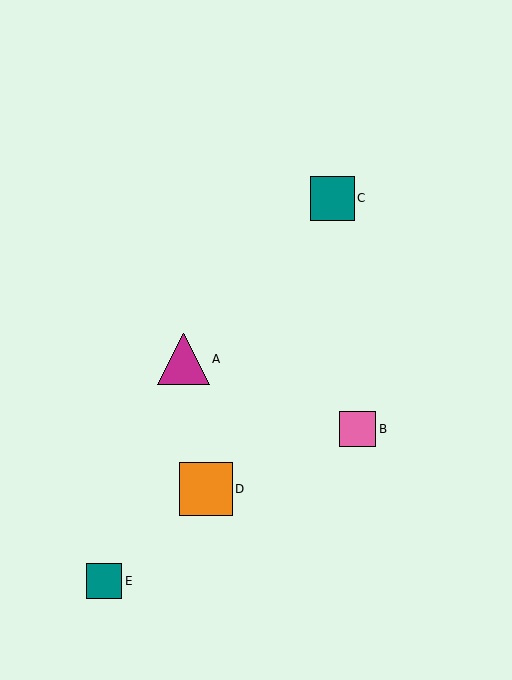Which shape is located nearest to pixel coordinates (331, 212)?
The teal square (labeled C) at (333, 198) is nearest to that location.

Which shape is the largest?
The orange square (labeled D) is the largest.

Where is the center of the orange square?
The center of the orange square is at (206, 489).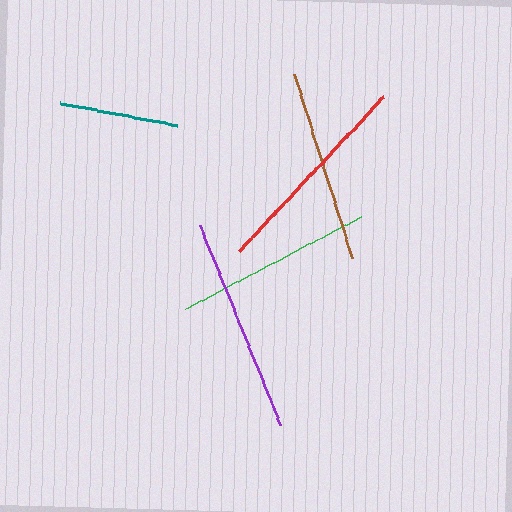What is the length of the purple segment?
The purple segment is approximately 215 pixels long.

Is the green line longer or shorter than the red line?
The red line is longer than the green line.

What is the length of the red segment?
The red segment is approximately 212 pixels long.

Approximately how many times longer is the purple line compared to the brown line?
The purple line is approximately 1.1 times the length of the brown line.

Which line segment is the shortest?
The teal line is the shortest at approximately 118 pixels.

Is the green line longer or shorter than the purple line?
The purple line is longer than the green line.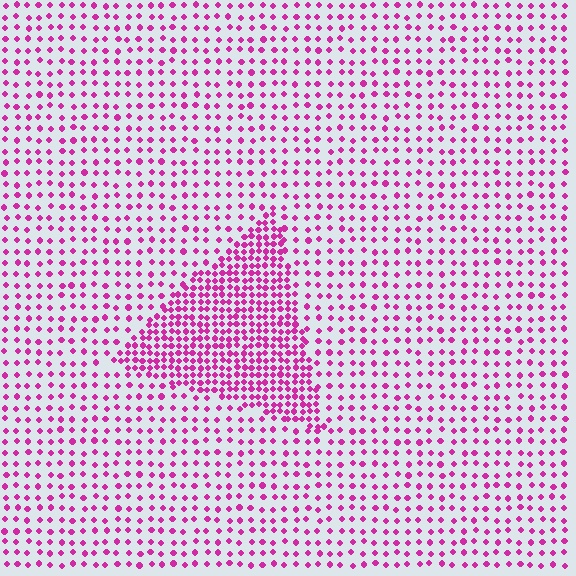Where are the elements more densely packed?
The elements are more densely packed inside the triangle boundary.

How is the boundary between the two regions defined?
The boundary is defined by a change in element density (approximately 2.4x ratio). All elements are the same color, size, and shape.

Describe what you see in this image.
The image contains small magenta elements arranged at two different densities. A triangle-shaped region is visible where the elements are more densely packed than the surrounding area.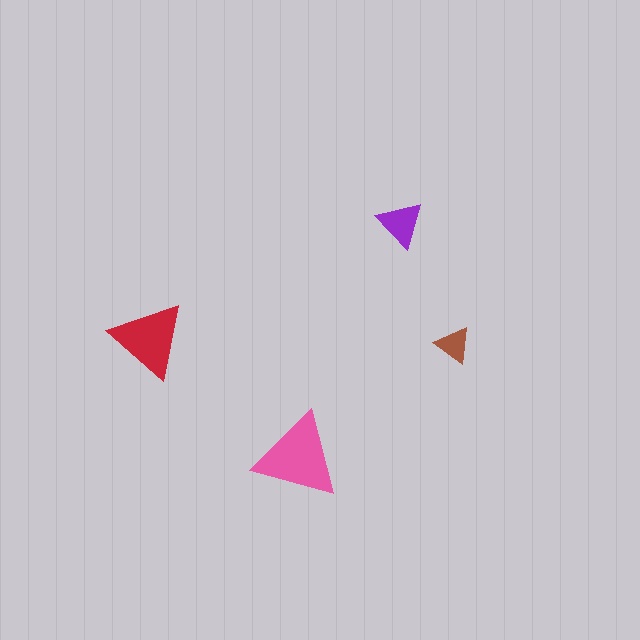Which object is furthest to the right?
The brown triangle is rightmost.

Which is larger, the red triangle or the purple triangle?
The red one.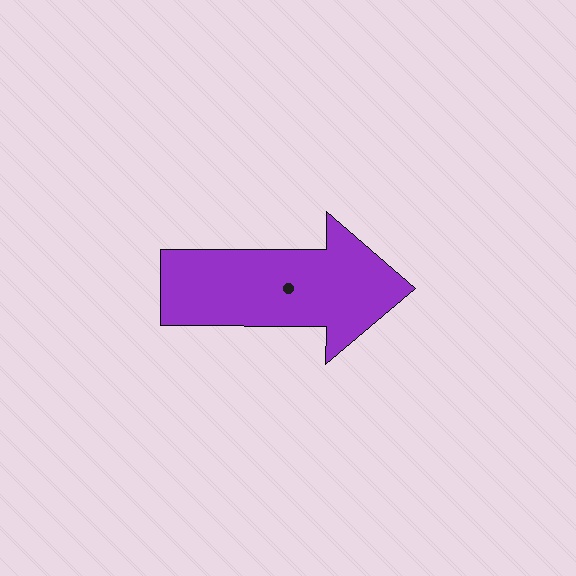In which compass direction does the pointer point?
East.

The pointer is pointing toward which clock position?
Roughly 3 o'clock.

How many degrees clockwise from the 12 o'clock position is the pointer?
Approximately 90 degrees.